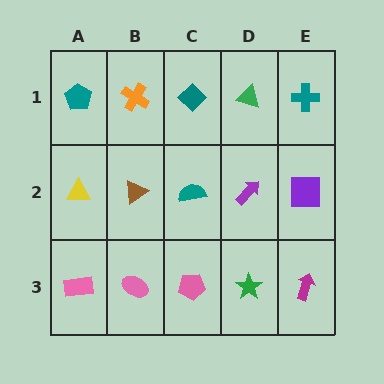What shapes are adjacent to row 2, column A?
A teal pentagon (row 1, column A), a pink rectangle (row 3, column A), a brown triangle (row 2, column B).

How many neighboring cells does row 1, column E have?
2.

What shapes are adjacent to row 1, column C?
A teal semicircle (row 2, column C), an orange cross (row 1, column B), a green triangle (row 1, column D).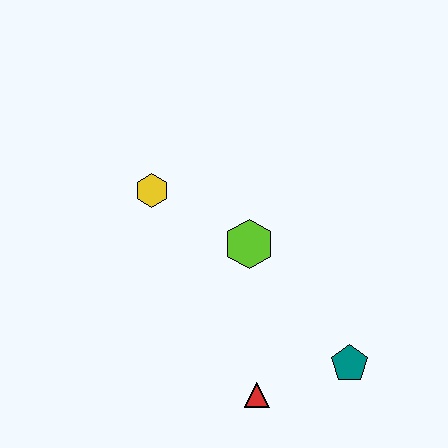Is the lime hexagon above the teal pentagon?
Yes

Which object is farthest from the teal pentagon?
The yellow hexagon is farthest from the teal pentagon.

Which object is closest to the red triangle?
The teal pentagon is closest to the red triangle.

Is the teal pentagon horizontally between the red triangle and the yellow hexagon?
No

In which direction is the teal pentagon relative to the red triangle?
The teal pentagon is to the right of the red triangle.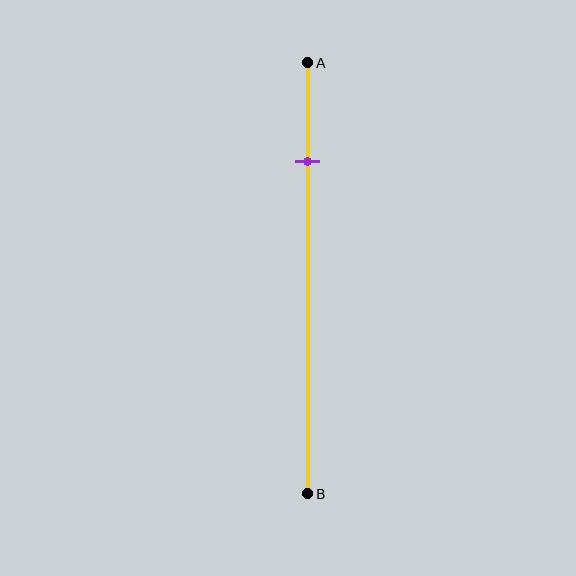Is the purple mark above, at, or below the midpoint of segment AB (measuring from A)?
The purple mark is above the midpoint of segment AB.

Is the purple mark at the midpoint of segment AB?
No, the mark is at about 25% from A, not at the 50% midpoint.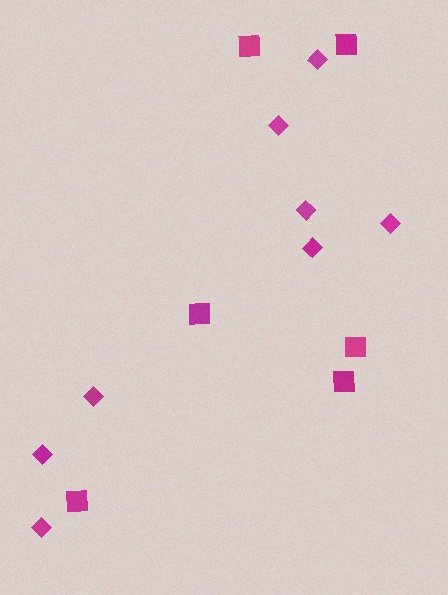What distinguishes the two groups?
There are 2 groups: one group of squares (6) and one group of diamonds (8).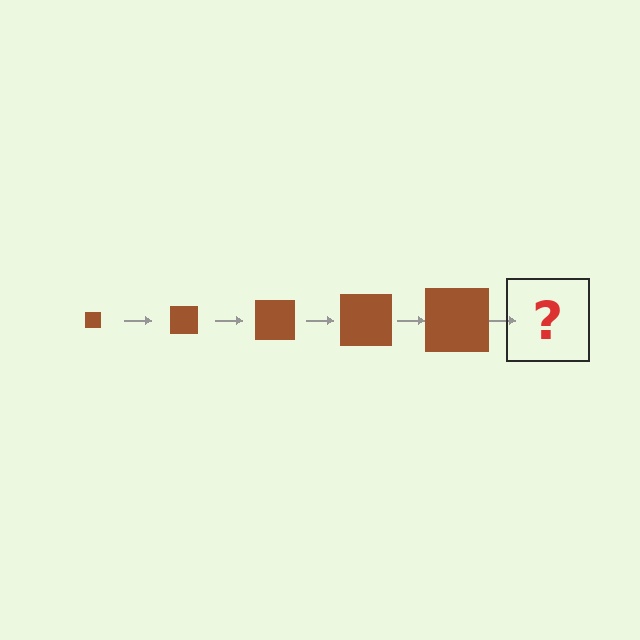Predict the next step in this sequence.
The next step is a brown square, larger than the previous one.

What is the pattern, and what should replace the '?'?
The pattern is that the square gets progressively larger each step. The '?' should be a brown square, larger than the previous one.